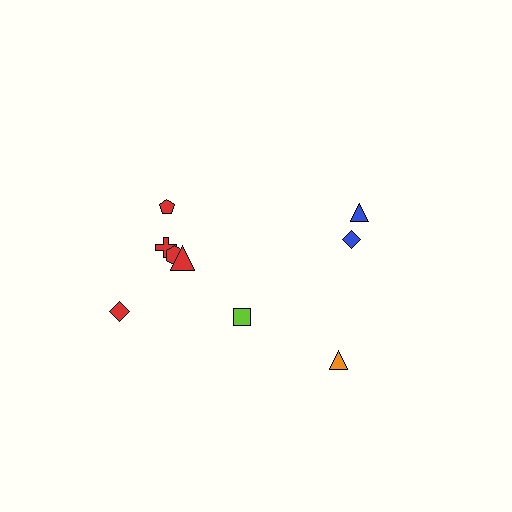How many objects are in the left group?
There are 6 objects.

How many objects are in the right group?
There are 3 objects.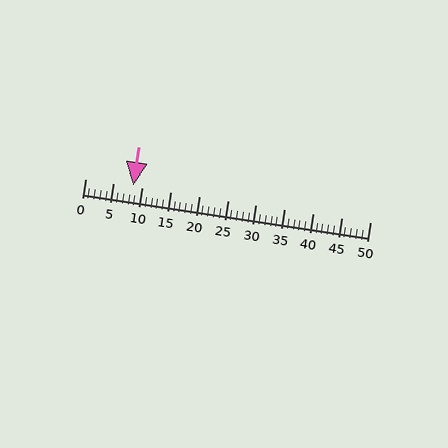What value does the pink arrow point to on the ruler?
The pink arrow points to approximately 8.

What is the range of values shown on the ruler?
The ruler shows values from 0 to 50.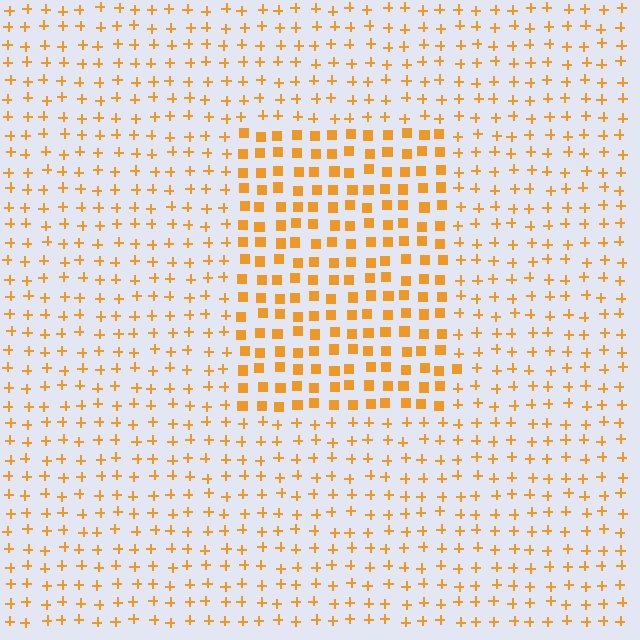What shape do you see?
I see a rectangle.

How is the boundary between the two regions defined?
The boundary is defined by a change in element shape: squares inside vs. plus signs outside. All elements share the same color and spacing.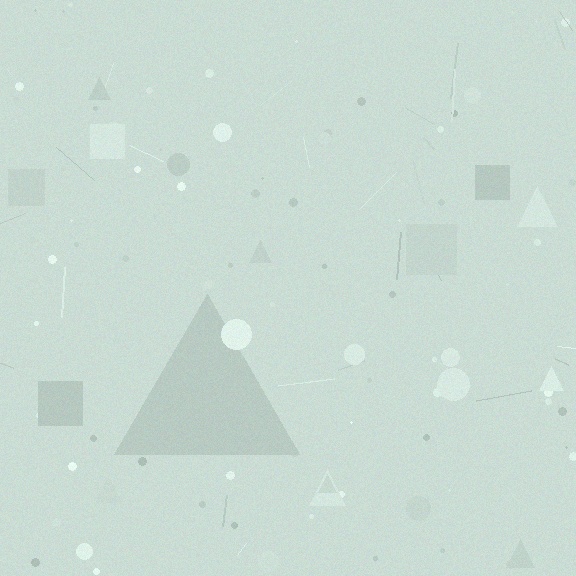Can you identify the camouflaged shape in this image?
The camouflaged shape is a triangle.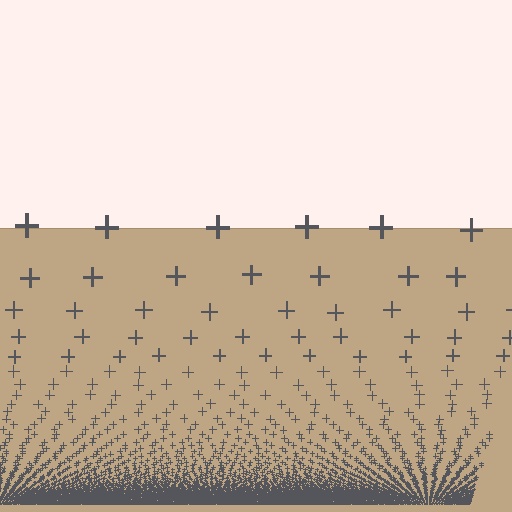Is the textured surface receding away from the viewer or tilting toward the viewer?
The surface appears to tilt toward the viewer. Texture elements get larger and sparser toward the top.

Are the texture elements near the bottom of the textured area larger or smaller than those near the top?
Smaller. The gradient is inverted — elements near the bottom are smaller and denser.